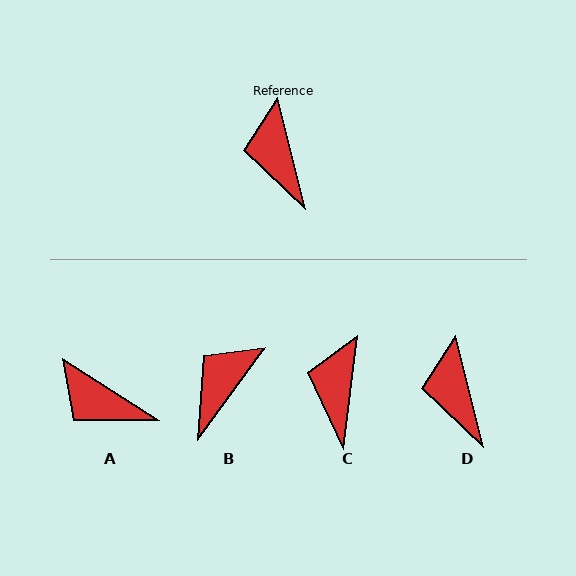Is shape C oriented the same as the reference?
No, it is off by about 21 degrees.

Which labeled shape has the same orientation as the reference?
D.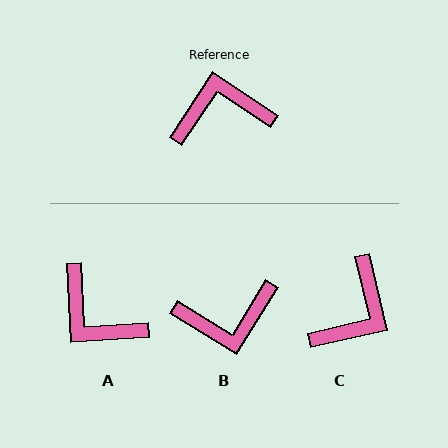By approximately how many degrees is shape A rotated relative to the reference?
Approximately 127 degrees counter-clockwise.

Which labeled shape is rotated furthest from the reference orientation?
B, about 178 degrees away.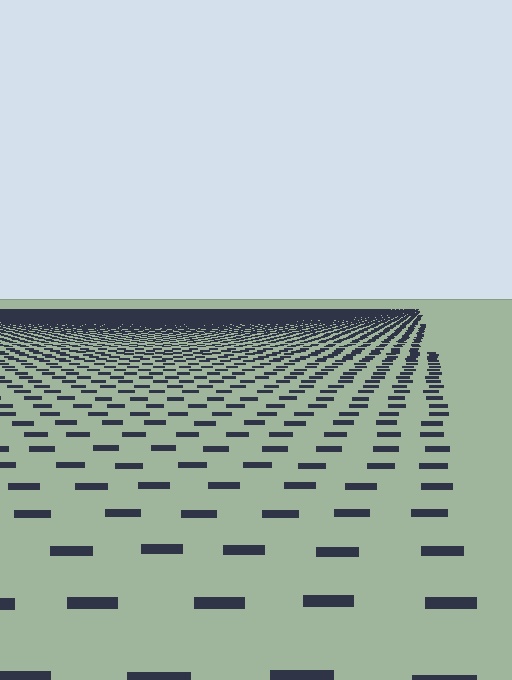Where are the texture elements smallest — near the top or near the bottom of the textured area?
Near the top.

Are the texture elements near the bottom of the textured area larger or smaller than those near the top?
Larger. Near the bottom, elements are closer to the viewer and appear at a bigger on-screen size.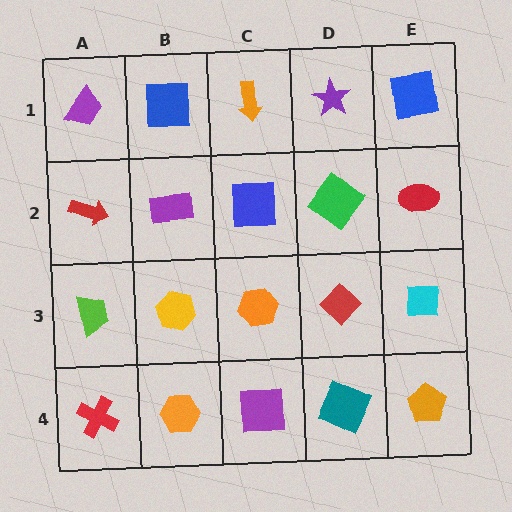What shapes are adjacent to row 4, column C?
An orange hexagon (row 3, column C), an orange hexagon (row 4, column B), a teal square (row 4, column D).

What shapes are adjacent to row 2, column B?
A blue square (row 1, column B), a yellow hexagon (row 3, column B), a red arrow (row 2, column A), a blue square (row 2, column C).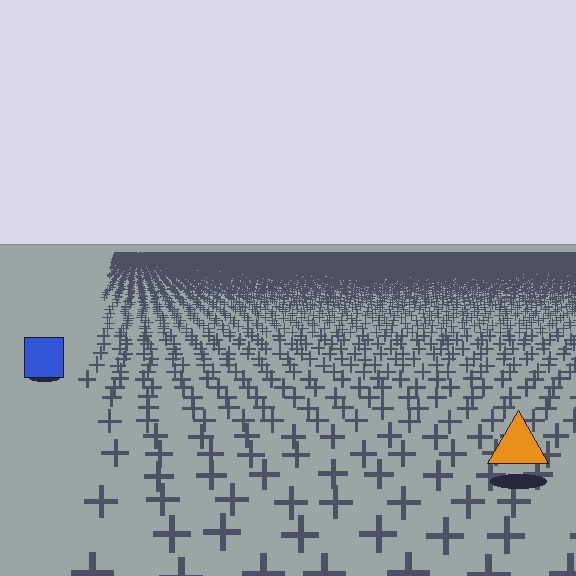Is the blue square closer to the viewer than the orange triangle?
No. The orange triangle is closer — you can tell from the texture gradient: the ground texture is coarser near it.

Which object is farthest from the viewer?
The blue square is farthest from the viewer. It appears smaller and the ground texture around it is denser.